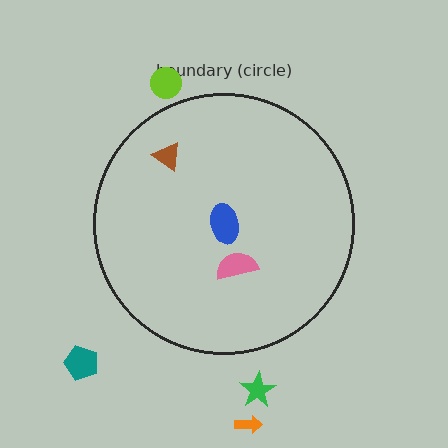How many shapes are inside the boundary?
3 inside, 4 outside.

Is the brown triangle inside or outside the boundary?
Inside.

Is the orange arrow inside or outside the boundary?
Outside.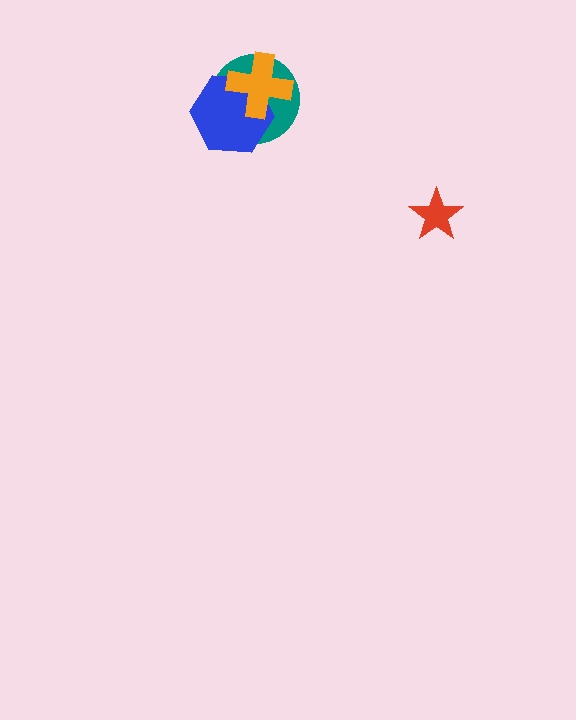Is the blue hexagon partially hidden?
Yes, it is partially covered by another shape.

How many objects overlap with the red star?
0 objects overlap with the red star.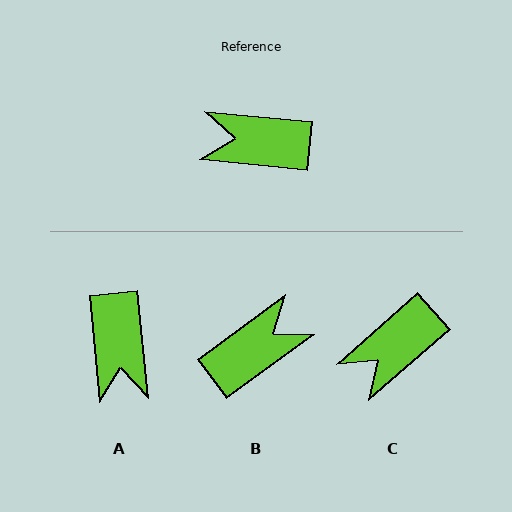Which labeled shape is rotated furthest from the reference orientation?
B, about 138 degrees away.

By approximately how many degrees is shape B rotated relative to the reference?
Approximately 138 degrees clockwise.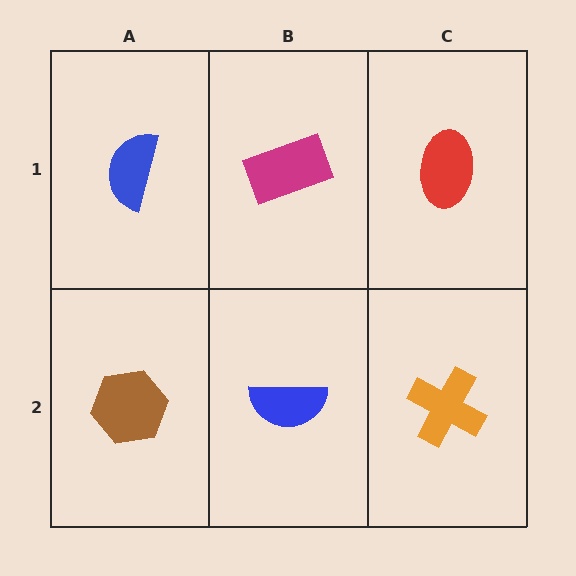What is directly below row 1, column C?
An orange cross.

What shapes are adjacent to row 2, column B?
A magenta rectangle (row 1, column B), a brown hexagon (row 2, column A), an orange cross (row 2, column C).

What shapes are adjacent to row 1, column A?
A brown hexagon (row 2, column A), a magenta rectangle (row 1, column B).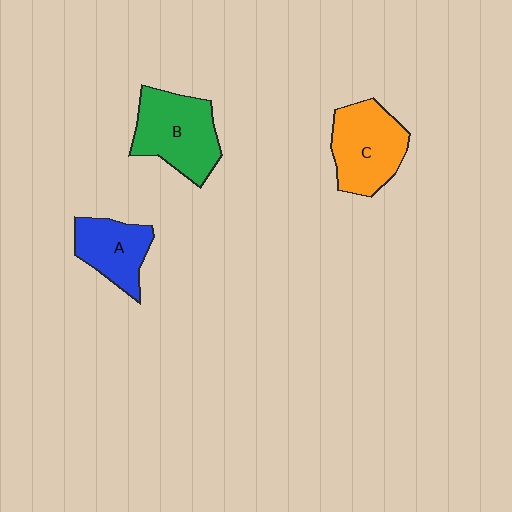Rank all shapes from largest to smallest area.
From largest to smallest: B (green), C (orange), A (blue).